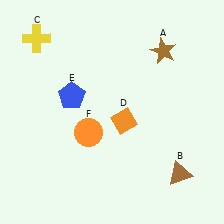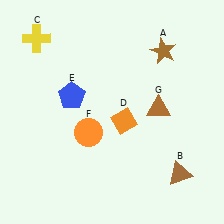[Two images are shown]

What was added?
A brown triangle (G) was added in Image 2.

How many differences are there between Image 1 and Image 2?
There is 1 difference between the two images.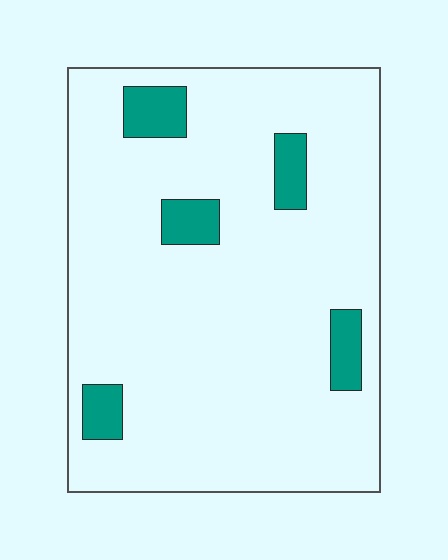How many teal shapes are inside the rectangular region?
5.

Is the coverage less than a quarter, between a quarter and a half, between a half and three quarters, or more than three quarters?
Less than a quarter.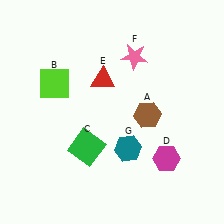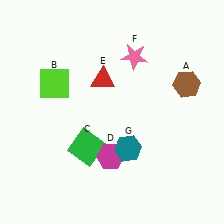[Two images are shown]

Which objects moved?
The objects that moved are: the brown hexagon (A), the magenta hexagon (D).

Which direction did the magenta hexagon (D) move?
The magenta hexagon (D) moved left.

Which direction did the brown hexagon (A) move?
The brown hexagon (A) moved right.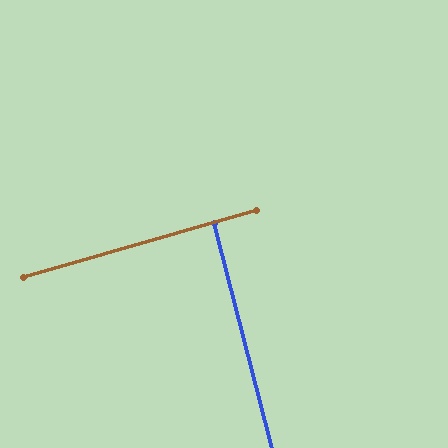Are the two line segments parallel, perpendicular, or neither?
Perpendicular — they meet at approximately 88°.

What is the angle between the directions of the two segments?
Approximately 88 degrees.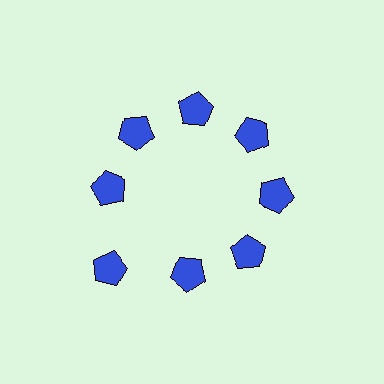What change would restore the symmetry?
The symmetry would be restored by moving it inward, back onto the ring so that all 8 pentagons sit at equal angles and equal distance from the center.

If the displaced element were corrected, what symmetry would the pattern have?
It would have 8-fold rotational symmetry — the pattern would map onto itself every 45 degrees.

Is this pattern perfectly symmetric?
No. The 8 blue pentagons are arranged in a ring, but one element near the 8 o'clock position is pushed outward from the center, breaking the 8-fold rotational symmetry.